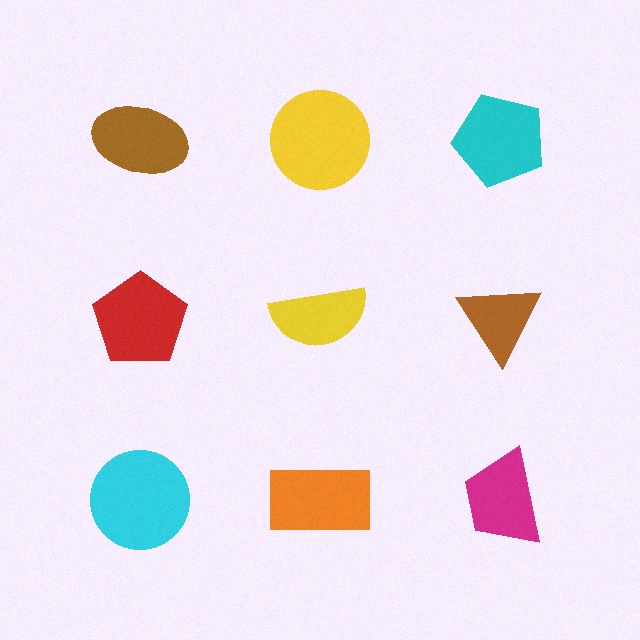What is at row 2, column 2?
A yellow semicircle.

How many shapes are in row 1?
3 shapes.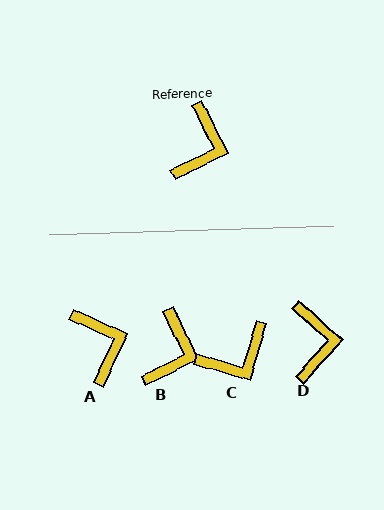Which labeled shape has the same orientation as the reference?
B.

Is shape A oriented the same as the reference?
No, it is off by about 40 degrees.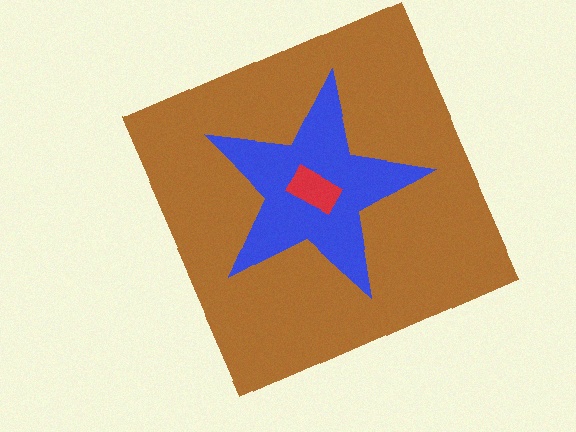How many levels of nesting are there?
3.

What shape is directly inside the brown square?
The blue star.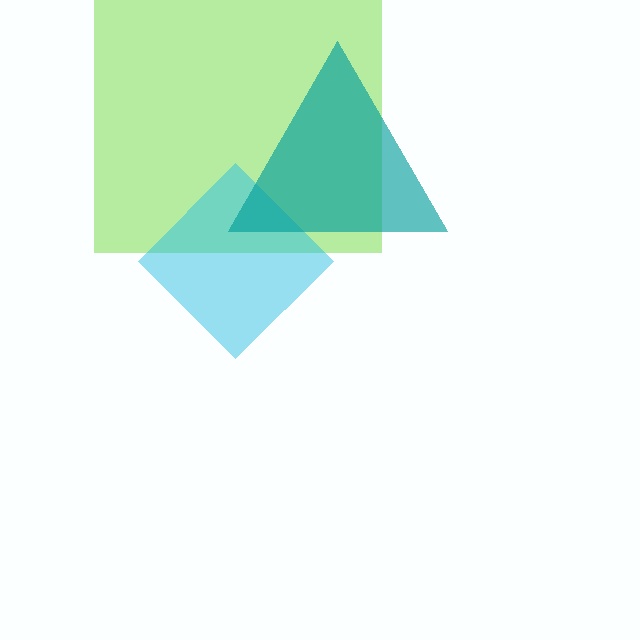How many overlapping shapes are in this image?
There are 3 overlapping shapes in the image.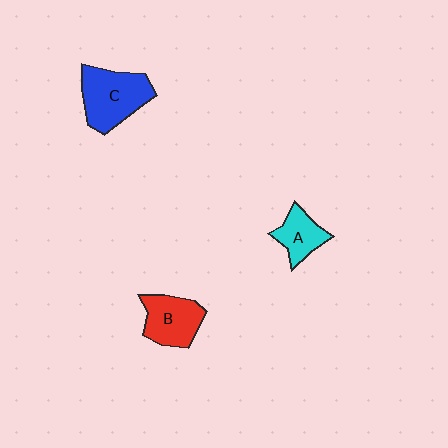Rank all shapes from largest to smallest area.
From largest to smallest: C (blue), B (red), A (cyan).